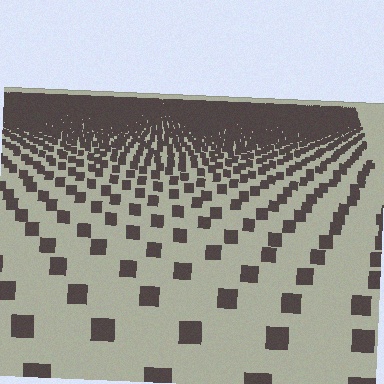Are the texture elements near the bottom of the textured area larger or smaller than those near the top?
Larger. Near the bottom, elements are closer to the viewer and appear at a bigger on-screen size.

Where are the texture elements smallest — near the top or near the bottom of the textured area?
Near the top.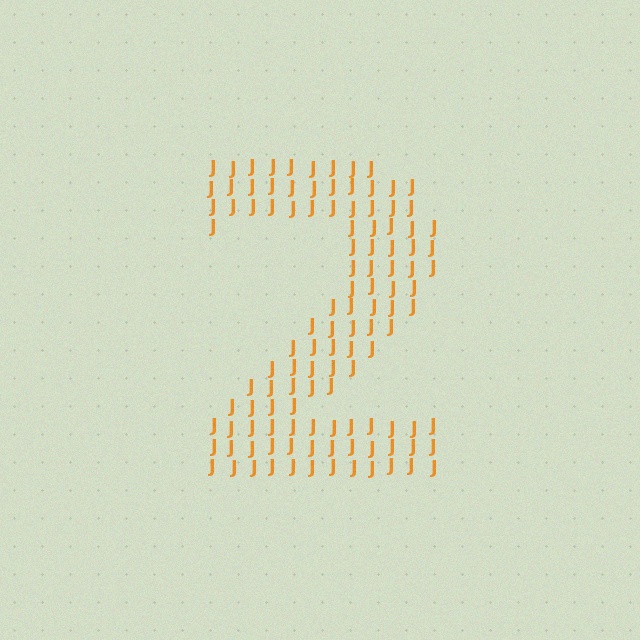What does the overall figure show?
The overall figure shows the digit 2.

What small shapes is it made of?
It is made of small letter J's.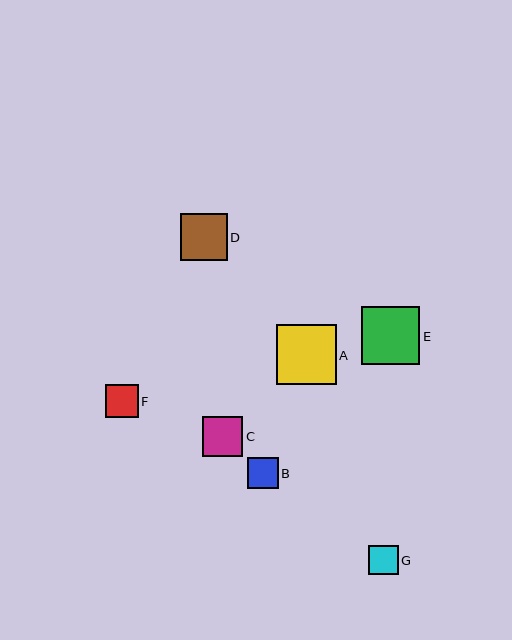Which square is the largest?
Square A is the largest with a size of approximately 60 pixels.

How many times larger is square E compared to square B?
Square E is approximately 1.9 times the size of square B.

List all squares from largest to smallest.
From largest to smallest: A, E, D, C, F, B, G.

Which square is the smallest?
Square G is the smallest with a size of approximately 29 pixels.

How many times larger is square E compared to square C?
Square E is approximately 1.5 times the size of square C.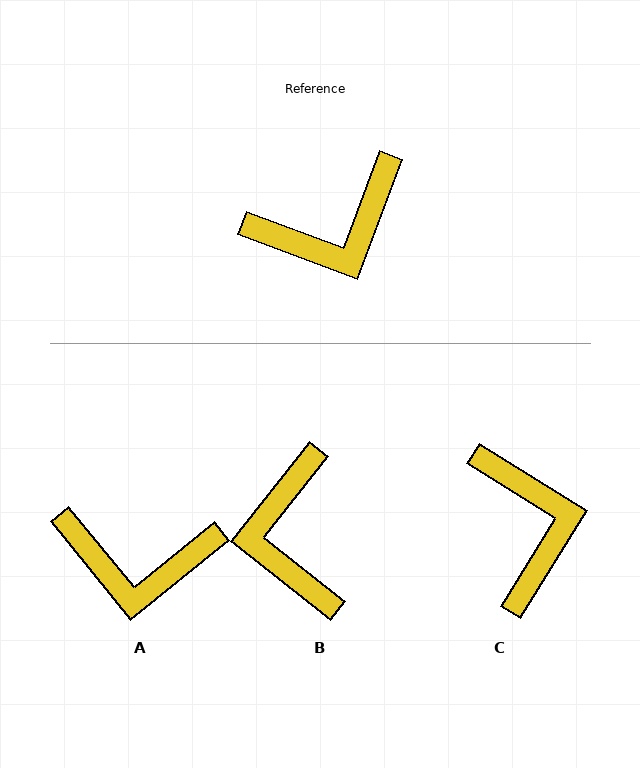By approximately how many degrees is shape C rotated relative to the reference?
Approximately 79 degrees counter-clockwise.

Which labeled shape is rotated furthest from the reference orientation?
B, about 108 degrees away.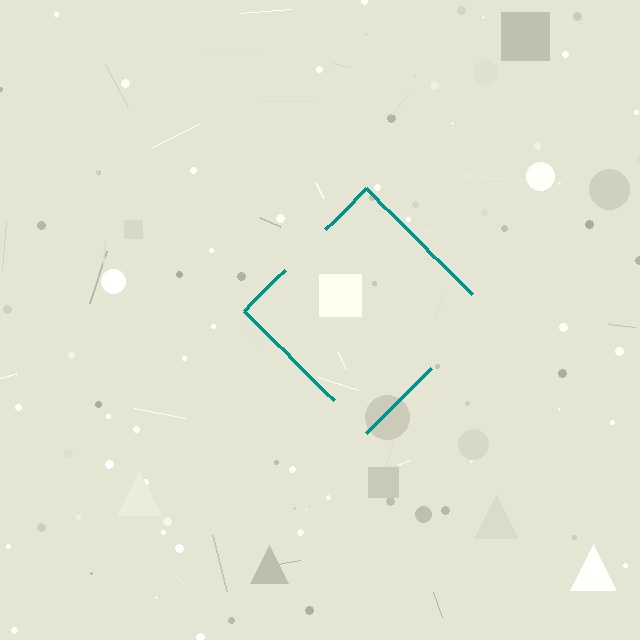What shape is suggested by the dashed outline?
The dashed outline suggests a diamond.